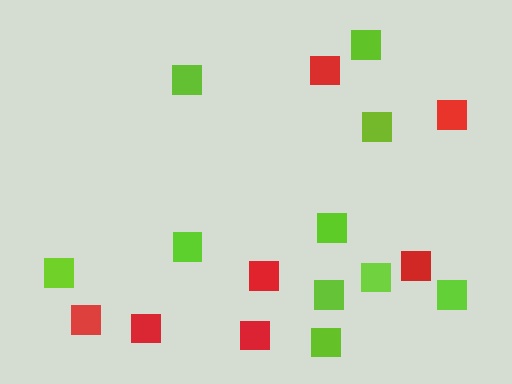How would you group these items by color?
There are 2 groups: one group of red squares (7) and one group of lime squares (10).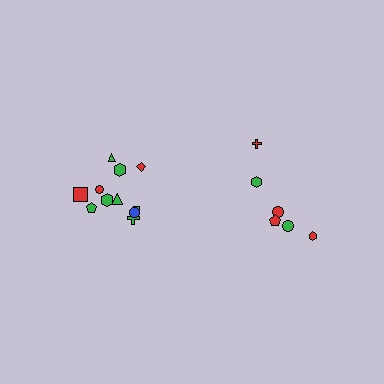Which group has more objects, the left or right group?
The left group.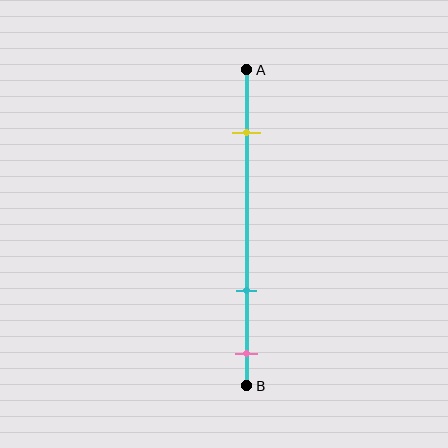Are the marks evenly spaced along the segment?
No, the marks are not evenly spaced.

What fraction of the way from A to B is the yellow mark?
The yellow mark is approximately 20% (0.2) of the way from A to B.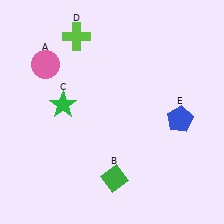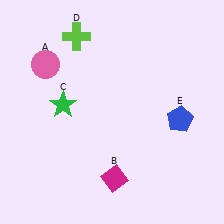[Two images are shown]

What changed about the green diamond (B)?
In Image 1, B is green. In Image 2, it changed to magenta.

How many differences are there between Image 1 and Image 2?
There is 1 difference between the two images.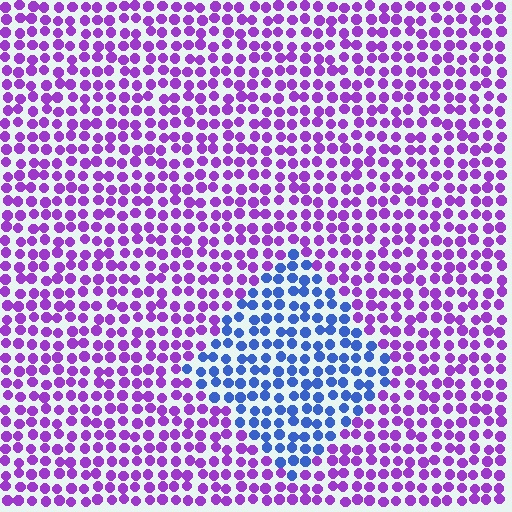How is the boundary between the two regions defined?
The boundary is defined purely by a slight shift in hue (about 59 degrees). Spacing, size, and orientation are identical on both sides.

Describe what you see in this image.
The image is filled with small purple elements in a uniform arrangement. A diamond-shaped region is visible where the elements are tinted to a slightly different hue, forming a subtle color boundary.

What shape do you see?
I see a diamond.